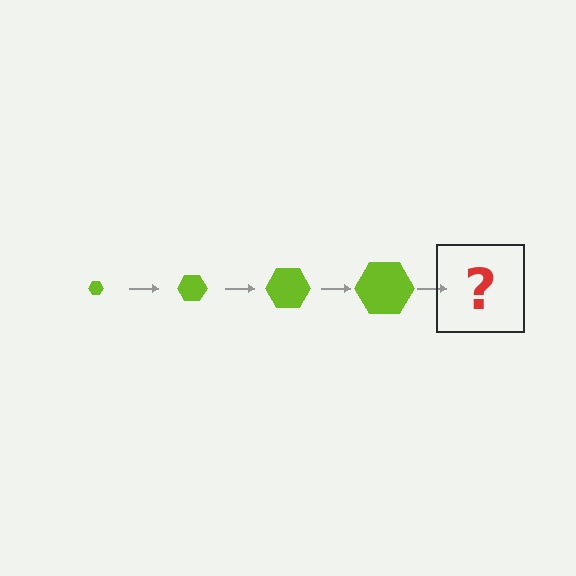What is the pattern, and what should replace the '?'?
The pattern is that the hexagon gets progressively larger each step. The '?' should be a lime hexagon, larger than the previous one.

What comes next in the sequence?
The next element should be a lime hexagon, larger than the previous one.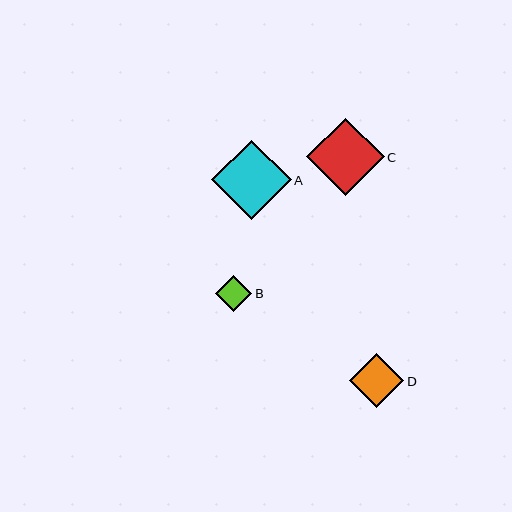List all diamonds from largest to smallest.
From largest to smallest: A, C, D, B.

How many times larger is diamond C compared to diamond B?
Diamond C is approximately 2.1 times the size of diamond B.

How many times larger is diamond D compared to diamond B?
Diamond D is approximately 1.5 times the size of diamond B.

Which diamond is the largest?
Diamond A is the largest with a size of approximately 79 pixels.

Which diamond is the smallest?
Diamond B is the smallest with a size of approximately 36 pixels.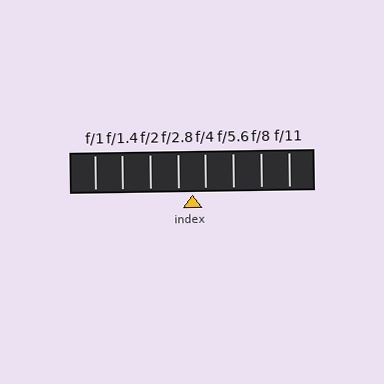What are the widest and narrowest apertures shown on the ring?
The widest aperture shown is f/1 and the narrowest is f/11.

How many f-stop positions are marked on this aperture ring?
There are 8 f-stop positions marked.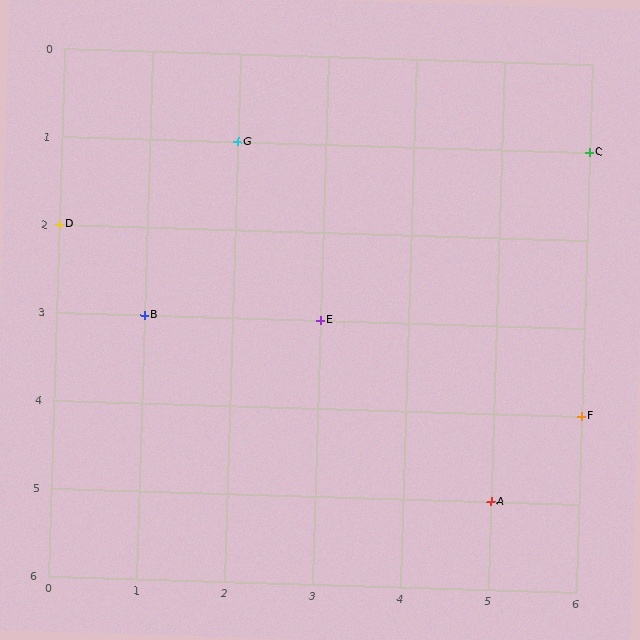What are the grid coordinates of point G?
Point G is at grid coordinates (2, 1).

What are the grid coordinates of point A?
Point A is at grid coordinates (5, 5).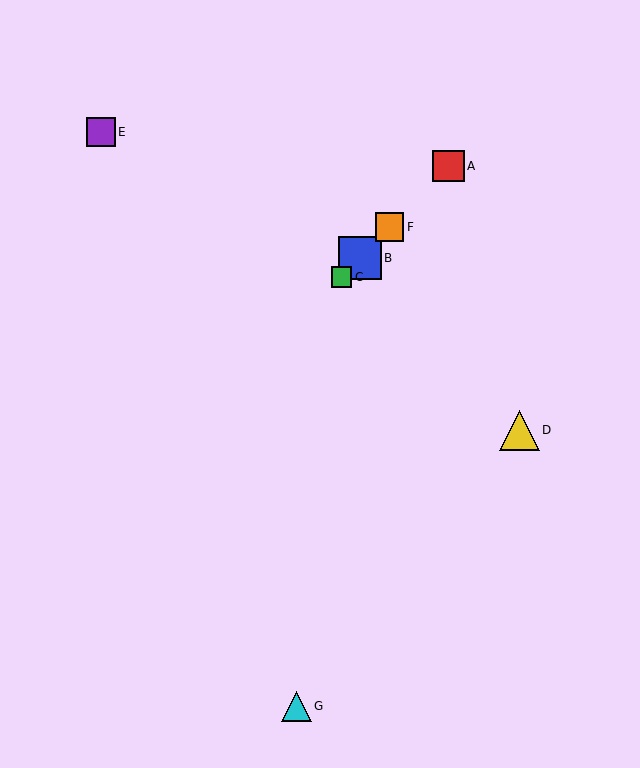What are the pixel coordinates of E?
Object E is at (101, 132).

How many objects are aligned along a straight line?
4 objects (A, B, C, F) are aligned along a straight line.